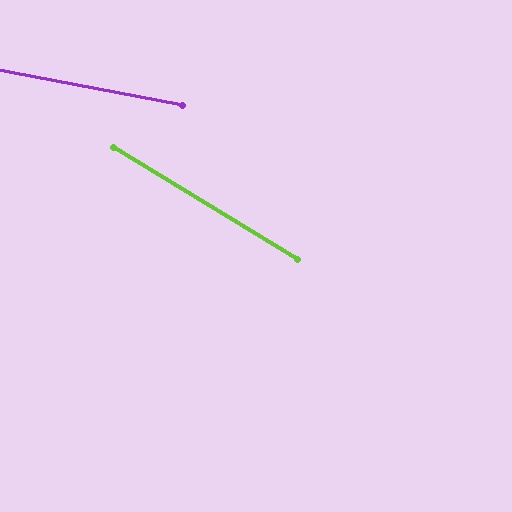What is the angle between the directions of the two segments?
Approximately 20 degrees.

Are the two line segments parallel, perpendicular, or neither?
Neither parallel nor perpendicular — they differ by about 20°.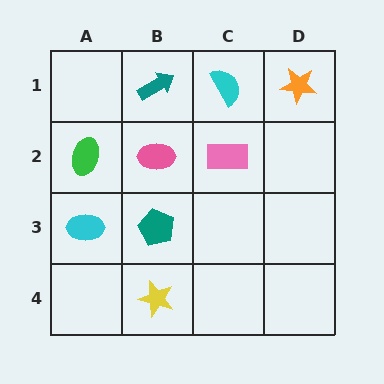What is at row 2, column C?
A pink rectangle.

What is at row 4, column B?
A yellow star.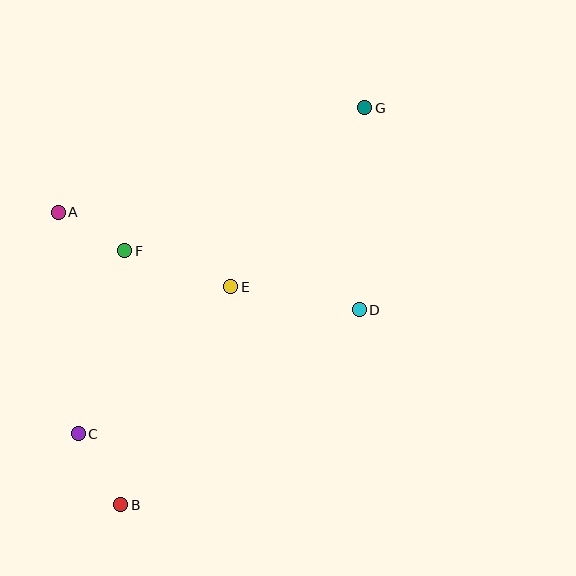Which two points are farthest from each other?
Points B and G are farthest from each other.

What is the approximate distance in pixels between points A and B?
The distance between A and B is approximately 299 pixels.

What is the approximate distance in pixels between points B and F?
The distance between B and F is approximately 254 pixels.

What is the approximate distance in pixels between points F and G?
The distance between F and G is approximately 279 pixels.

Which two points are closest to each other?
Points A and F are closest to each other.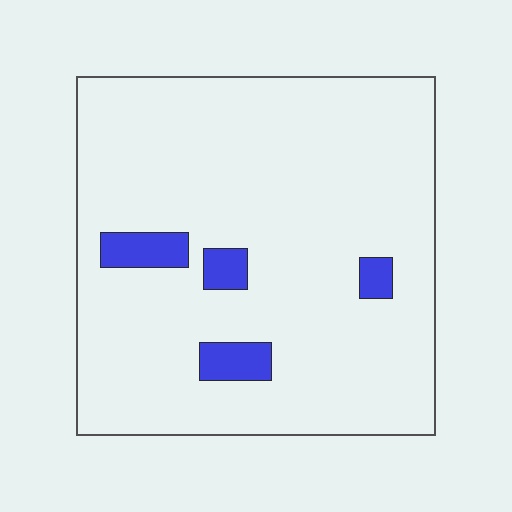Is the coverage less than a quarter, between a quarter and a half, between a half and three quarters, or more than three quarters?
Less than a quarter.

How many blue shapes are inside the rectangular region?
4.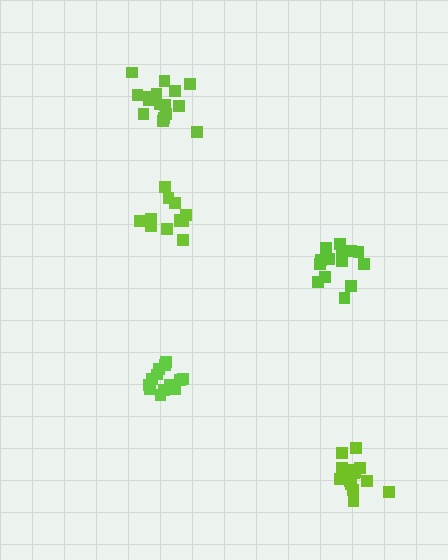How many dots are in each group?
Group 1: 12 dots, Group 2: 13 dots, Group 3: 15 dots, Group 4: 15 dots, Group 5: 16 dots (71 total).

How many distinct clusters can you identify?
There are 5 distinct clusters.